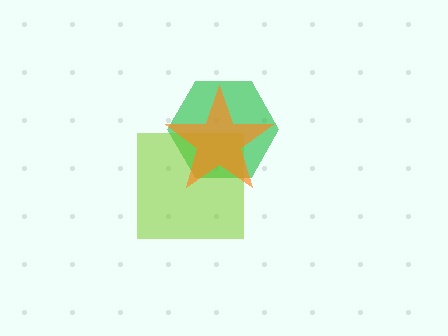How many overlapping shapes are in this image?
There are 3 overlapping shapes in the image.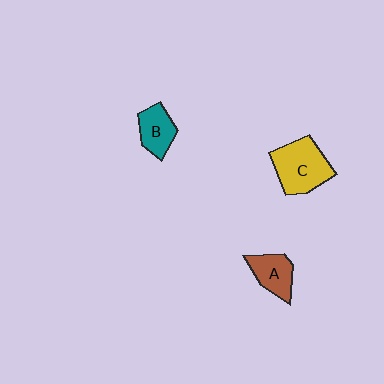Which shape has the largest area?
Shape C (yellow).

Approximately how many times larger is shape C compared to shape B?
Approximately 1.7 times.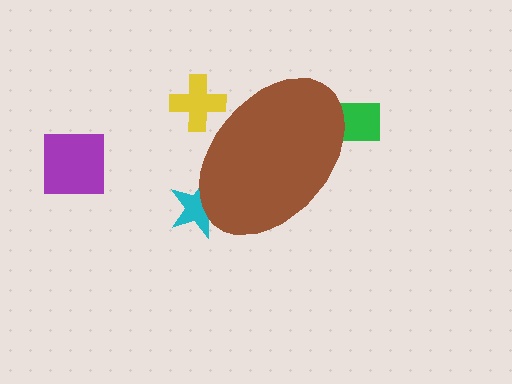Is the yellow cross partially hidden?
Yes, the yellow cross is partially hidden behind the brown ellipse.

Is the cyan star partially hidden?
Yes, the cyan star is partially hidden behind the brown ellipse.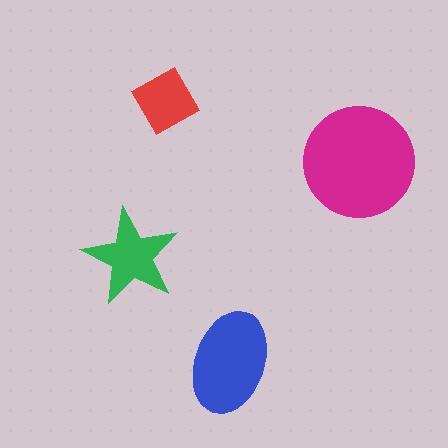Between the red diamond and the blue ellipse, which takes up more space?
The blue ellipse.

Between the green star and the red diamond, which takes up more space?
The green star.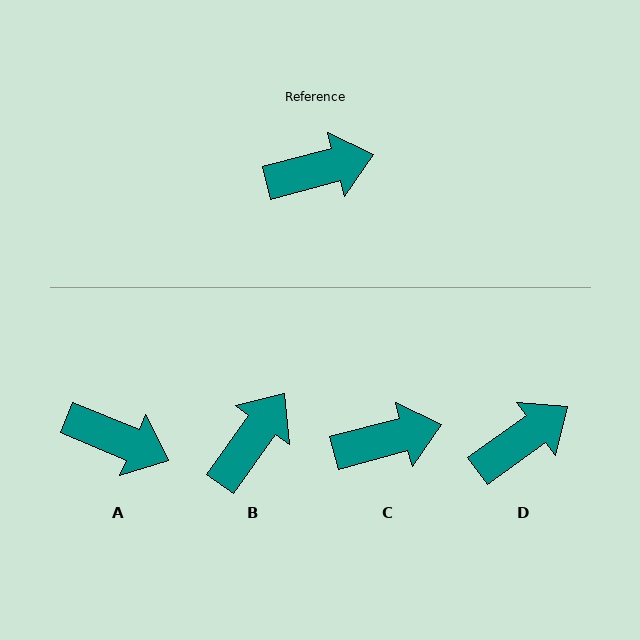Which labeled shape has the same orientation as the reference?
C.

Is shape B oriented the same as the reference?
No, it is off by about 39 degrees.